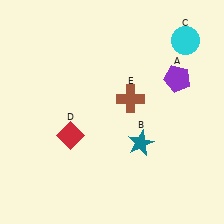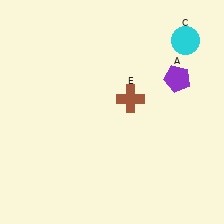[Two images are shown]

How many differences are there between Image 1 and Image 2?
There are 2 differences between the two images.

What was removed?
The teal star (B), the red diamond (D) were removed in Image 2.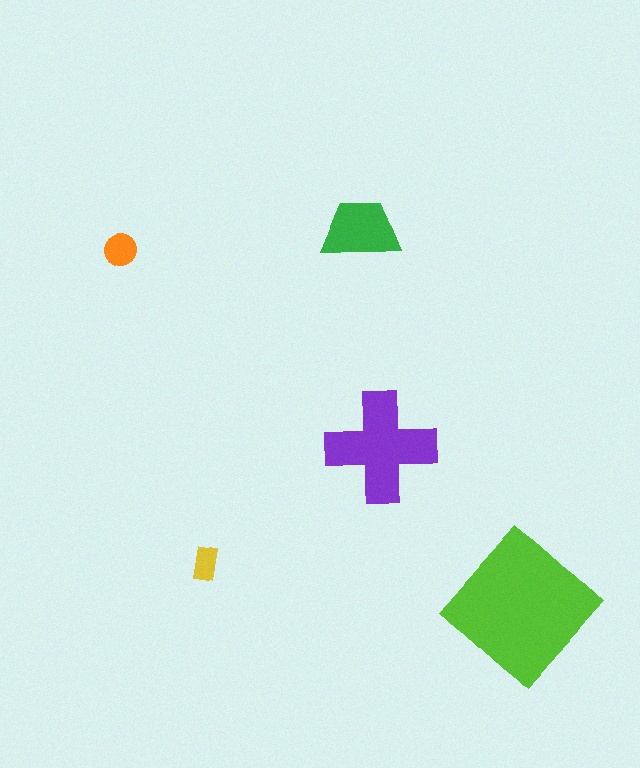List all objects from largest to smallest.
The lime diamond, the purple cross, the green trapezoid, the orange circle, the yellow rectangle.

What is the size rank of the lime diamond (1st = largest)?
1st.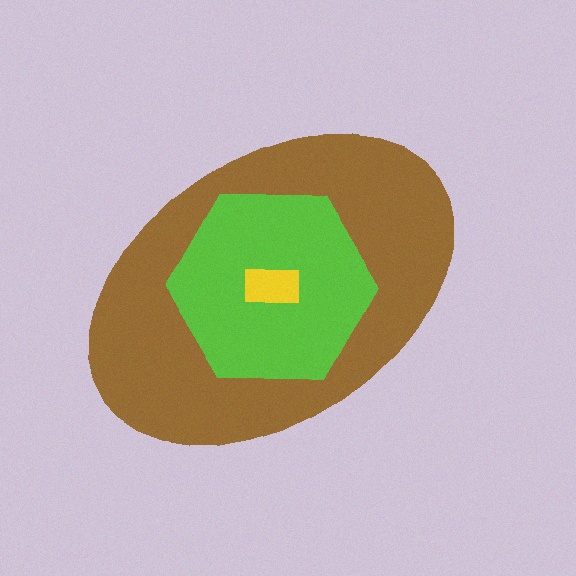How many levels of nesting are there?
3.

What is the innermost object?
The yellow rectangle.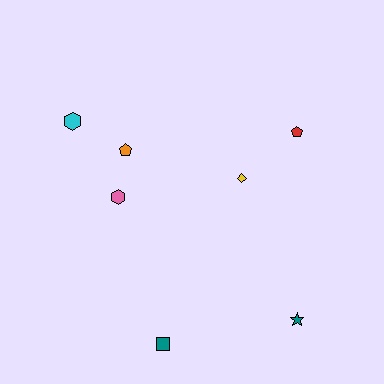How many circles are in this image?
There are no circles.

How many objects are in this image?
There are 7 objects.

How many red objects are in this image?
There is 1 red object.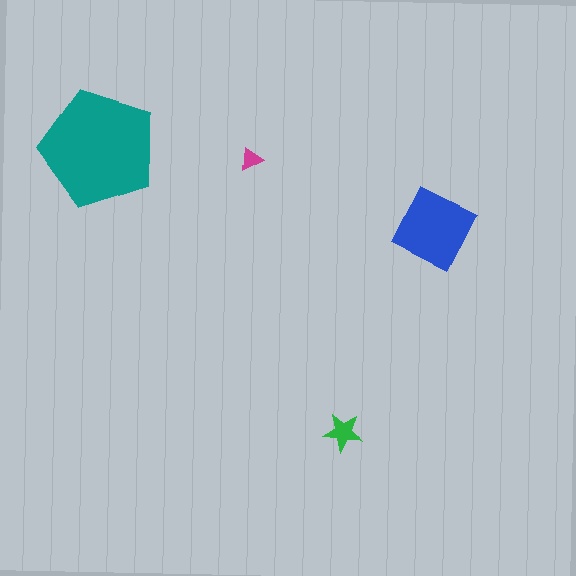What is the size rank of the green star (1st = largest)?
3rd.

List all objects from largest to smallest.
The teal pentagon, the blue diamond, the green star, the magenta triangle.